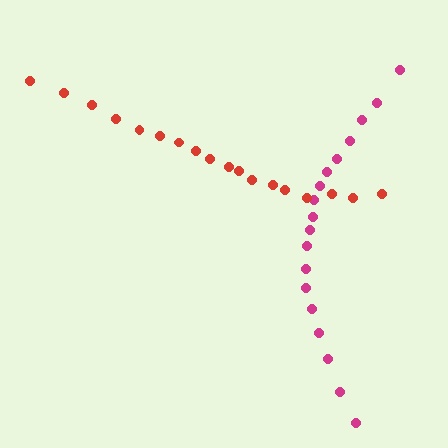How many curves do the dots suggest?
There are 2 distinct paths.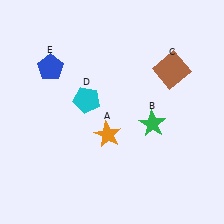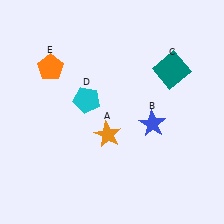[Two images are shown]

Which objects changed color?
B changed from green to blue. C changed from brown to teal. E changed from blue to orange.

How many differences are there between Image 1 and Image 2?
There are 3 differences between the two images.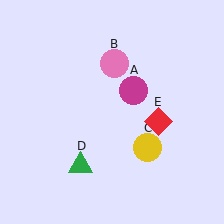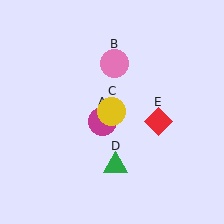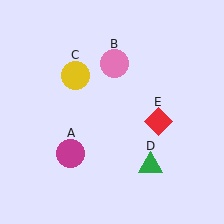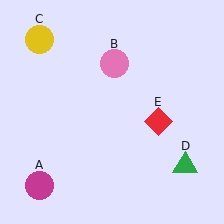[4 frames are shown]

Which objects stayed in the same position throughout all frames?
Pink circle (object B) and red diamond (object E) remained stationary.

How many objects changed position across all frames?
3 objects changed position: magenta circle (object A), yellow circle (object C), green triangle (object D).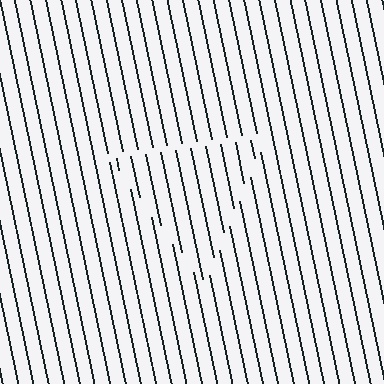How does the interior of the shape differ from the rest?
The interior of the shape contains the same grating, shifted by half a period — the contour is defined by the phase discontinuity where line-ends from the inner and outer gratings abut.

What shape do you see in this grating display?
An illusory triangle. The interior of the shape contains the same grating, shifted by half a period — the contour is defined by the phase discontinuity where line-ends from the inner and outer gratings abut.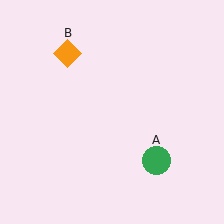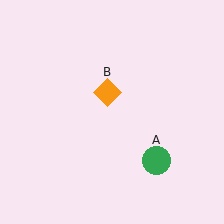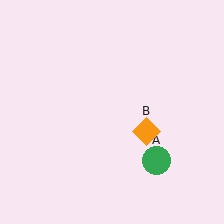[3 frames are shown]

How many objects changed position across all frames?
1 object changed position: orange diamond (object B).